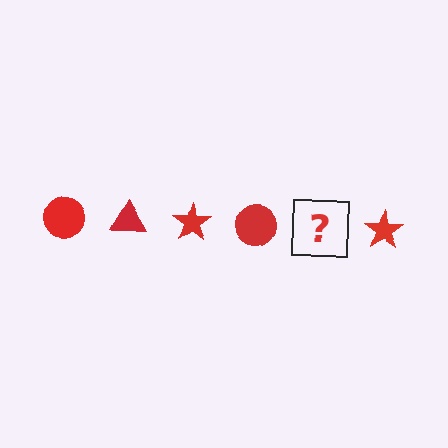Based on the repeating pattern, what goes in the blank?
The blank should be a red triangle.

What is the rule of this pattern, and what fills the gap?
The rule is that the pattern cycles through circle, triangle, star shapes in red. The gap should be filled with a red triangle.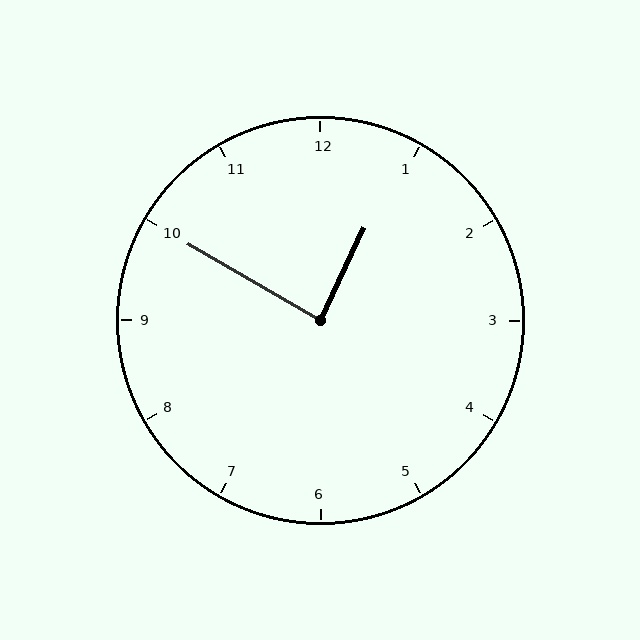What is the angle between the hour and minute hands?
Approximately 85 degrees.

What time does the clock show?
12:50.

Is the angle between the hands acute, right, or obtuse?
It is right.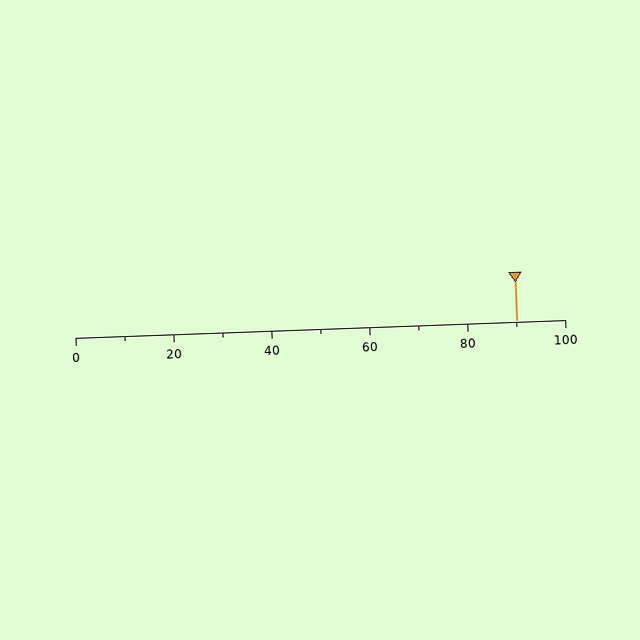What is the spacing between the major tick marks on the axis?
The major ticks are spaced 20 apart.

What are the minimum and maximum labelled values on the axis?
The axis runs from 0 to 100.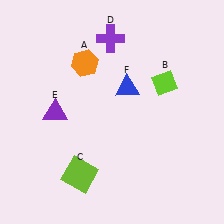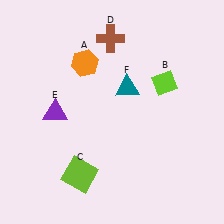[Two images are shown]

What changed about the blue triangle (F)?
In Image 1, F is blue. In Image 2, it changed to teal.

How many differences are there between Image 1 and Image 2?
There are 2 differences between the two images.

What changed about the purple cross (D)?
In Image 1, D is purple. In Image 2, it changed to brown.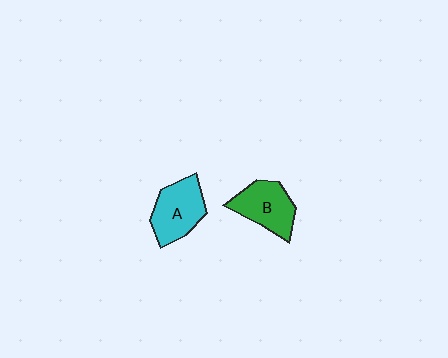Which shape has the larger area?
Shape A (cyan).